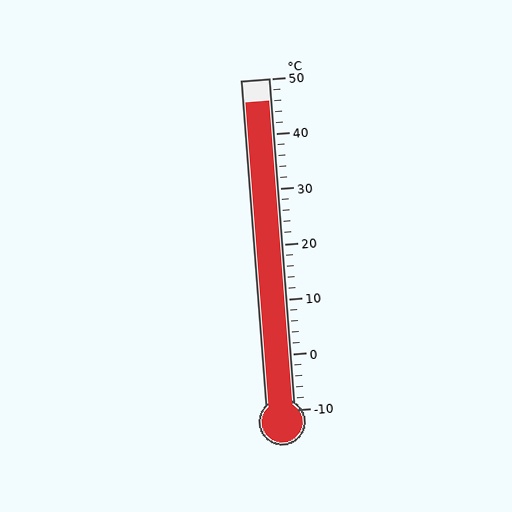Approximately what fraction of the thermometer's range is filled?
The thermometer is filled to approximately 95% of its range.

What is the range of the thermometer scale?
The thermometer scale ranges from -10°C to 50°C.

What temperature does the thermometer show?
The thermometer shows approximately 46°C.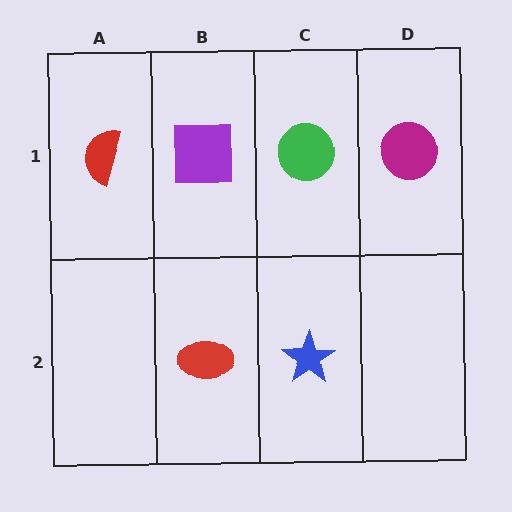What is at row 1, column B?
A purple square.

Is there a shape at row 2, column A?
No, that cell is empty.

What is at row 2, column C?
A blue star.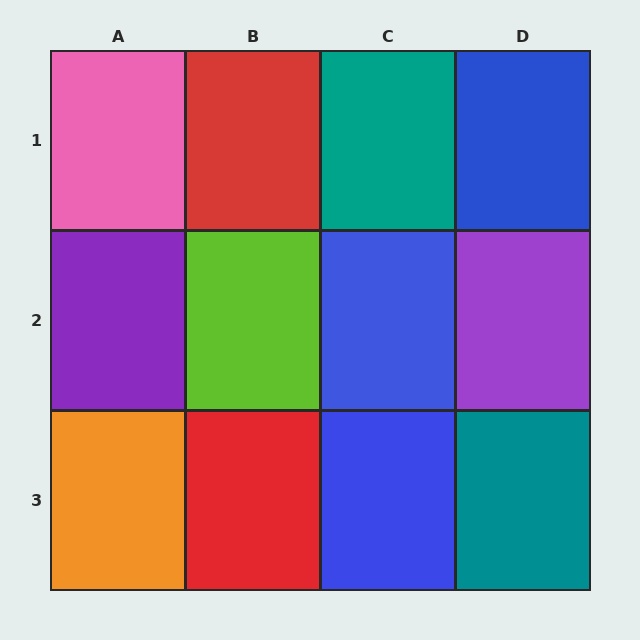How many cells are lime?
1 cell is lime.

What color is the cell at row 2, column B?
Lime.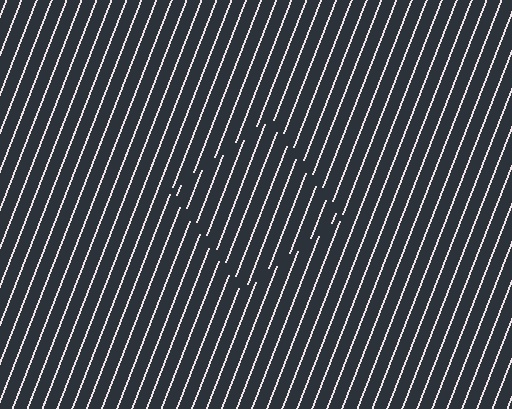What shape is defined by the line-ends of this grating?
An illusory square. The interior of the shape contains the same grating, shifted by half a period — the contour is defined by the phase discontinuity where line-ends from the inner and outer gratings abut.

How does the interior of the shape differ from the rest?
The interior of the shape contains the same grating, shifted by half a period — the contour is defined by the phase discontinuity where line-ends from the inner and outer gratings abut.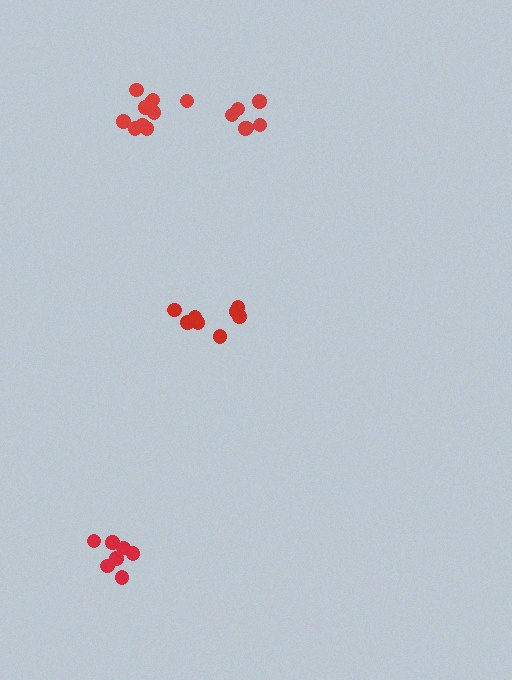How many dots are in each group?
Group 1: 10 dots, Group 2: 7 dots, Group 3: 8 dots, Group 4: 6 dots (31 total).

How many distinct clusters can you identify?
There are 4 distinct clusters.